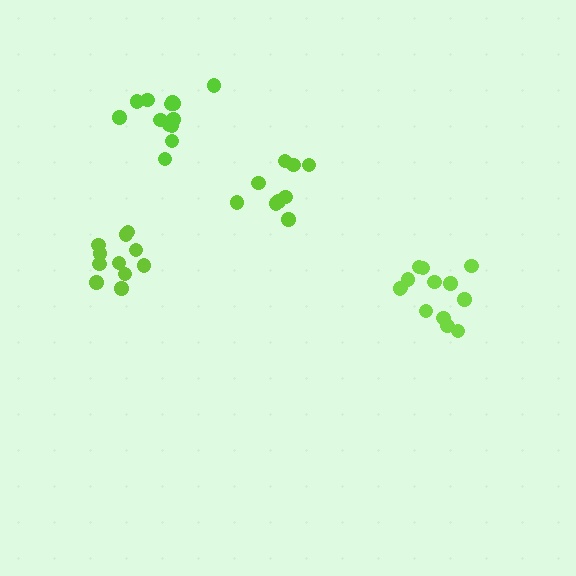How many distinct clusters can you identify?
There are 4 distinct clusters.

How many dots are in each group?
Group 1: 9 dots, Group 2: 11 dots, Group 3: 13 dots, Group 4: 13 dots (46 total).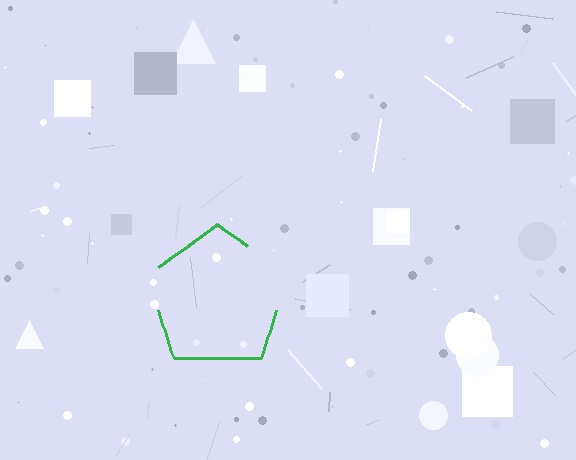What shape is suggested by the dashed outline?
The dashed outline suggests a pentagon.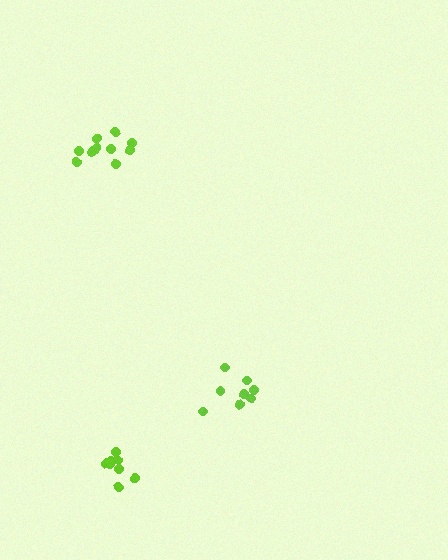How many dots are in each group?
Group 1: 8 dots, Group 2: 12 dots, Group 3: 8 dots (28 total).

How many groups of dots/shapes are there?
There are 3 groups.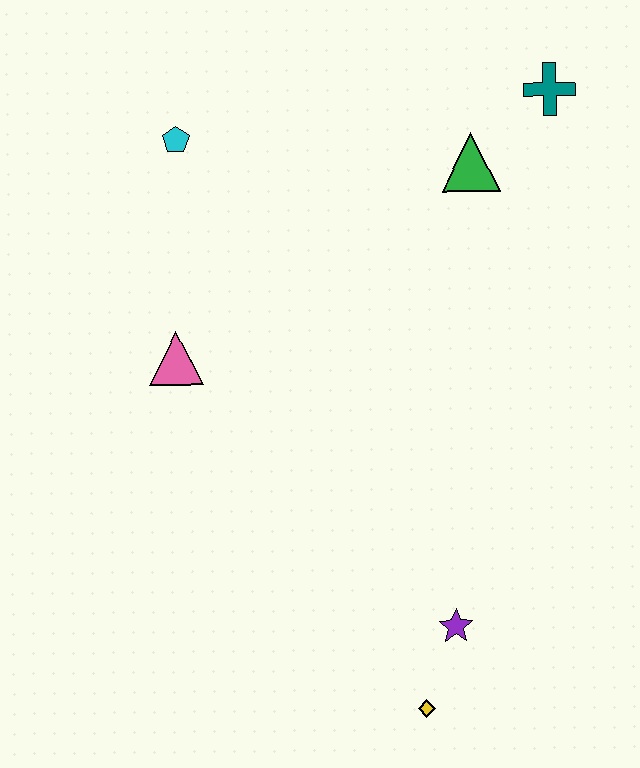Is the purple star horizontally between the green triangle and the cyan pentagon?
Yes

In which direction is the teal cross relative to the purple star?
The teal cross is above the purple star.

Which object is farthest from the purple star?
The cyan pentagon is farthest from the purple star.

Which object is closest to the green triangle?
The teal cross is closest to the green triangle.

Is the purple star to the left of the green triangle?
Yes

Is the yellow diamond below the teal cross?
Yes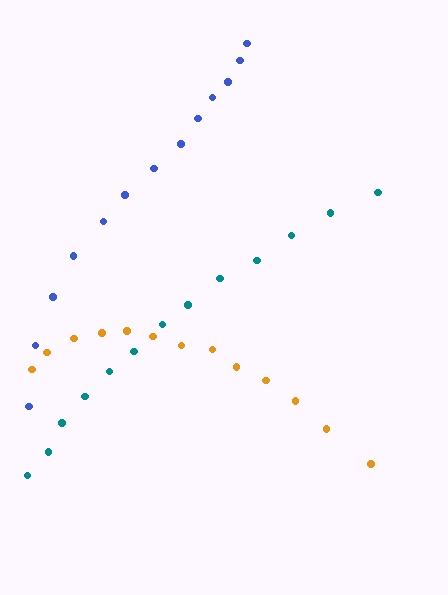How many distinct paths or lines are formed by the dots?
There are 3 distinct paths.